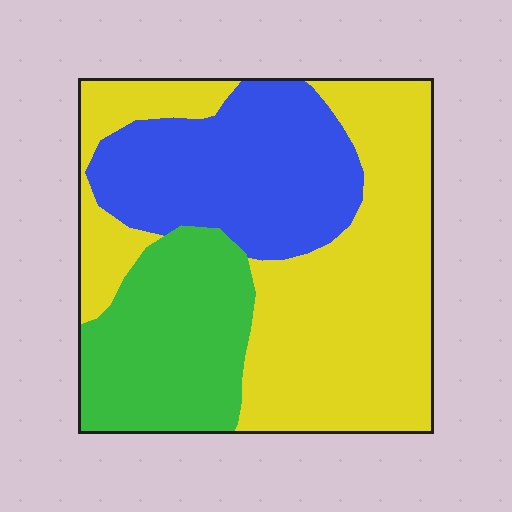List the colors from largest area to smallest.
From largest to smallest: yellow, blue, green.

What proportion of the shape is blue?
Blue takes up about one quarter (1/4) of the shape.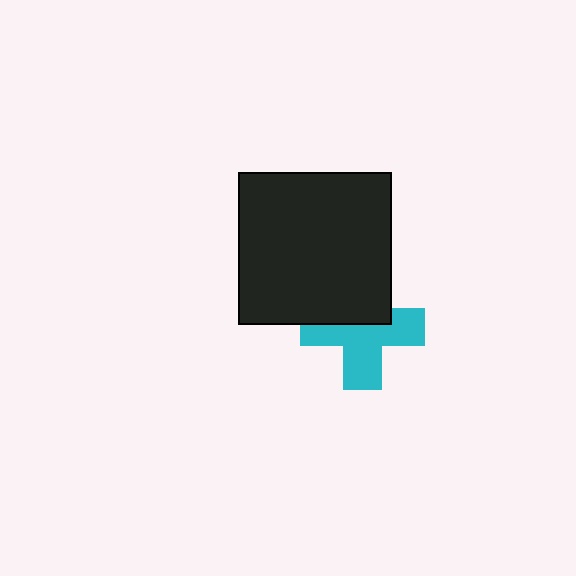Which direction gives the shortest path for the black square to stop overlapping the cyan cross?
Moving up gives the shortest separation.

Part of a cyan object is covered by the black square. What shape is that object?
It is a cross.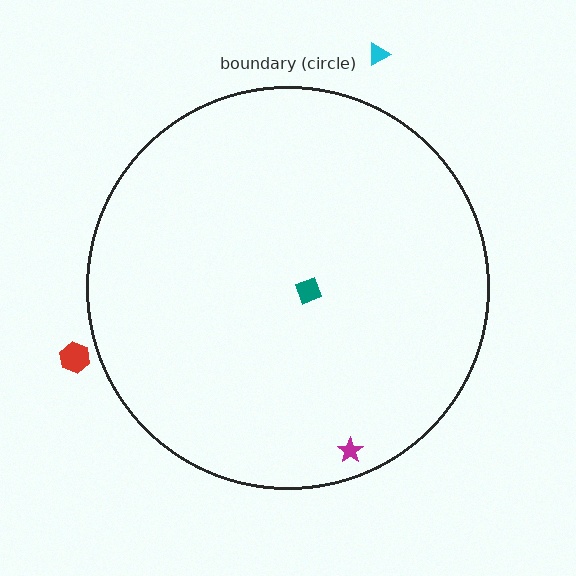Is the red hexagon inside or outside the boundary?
Outside.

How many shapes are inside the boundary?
2 inside, 2 outside.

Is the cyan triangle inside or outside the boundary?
Outside.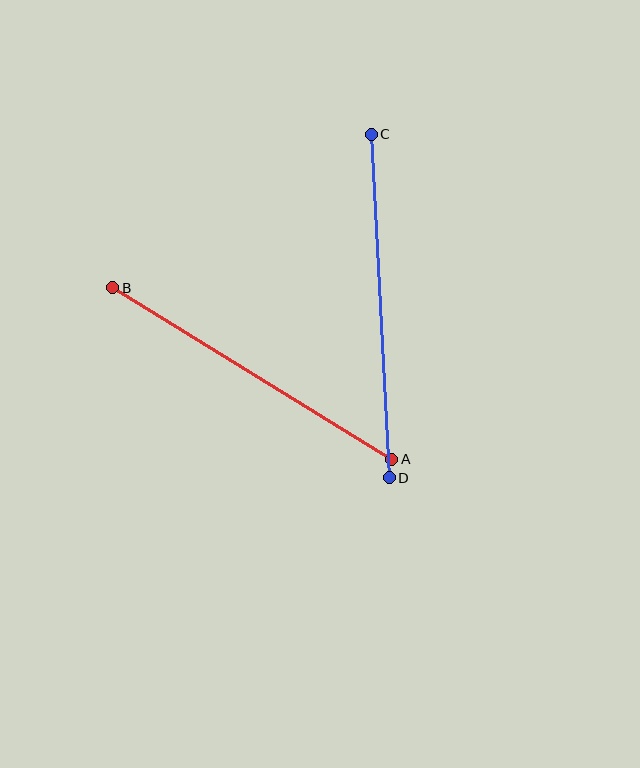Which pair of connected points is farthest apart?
Points C and D are farthest apart.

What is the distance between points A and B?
The distance is approximately 327 pixels.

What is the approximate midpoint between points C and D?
The midpoint is at approximately (380, 306) pixels.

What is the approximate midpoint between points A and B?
The midpoint is at approximately (252, 373) pixels.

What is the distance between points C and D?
The distance is approximately 344 pixels.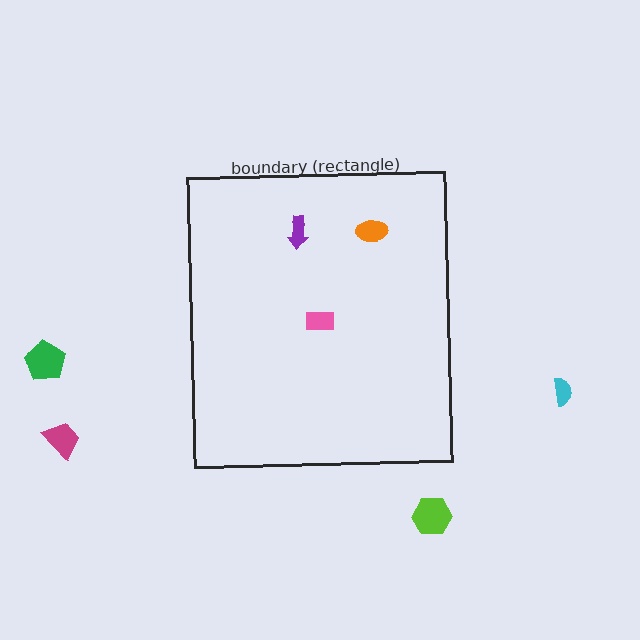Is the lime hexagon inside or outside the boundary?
Outside.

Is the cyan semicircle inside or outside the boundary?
Outside.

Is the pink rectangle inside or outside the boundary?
Inside.